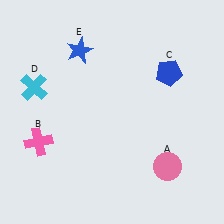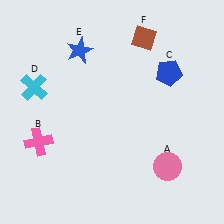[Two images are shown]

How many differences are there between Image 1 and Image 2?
There is 1 difference between the two images.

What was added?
A brown diamond (F) was added in Image 2.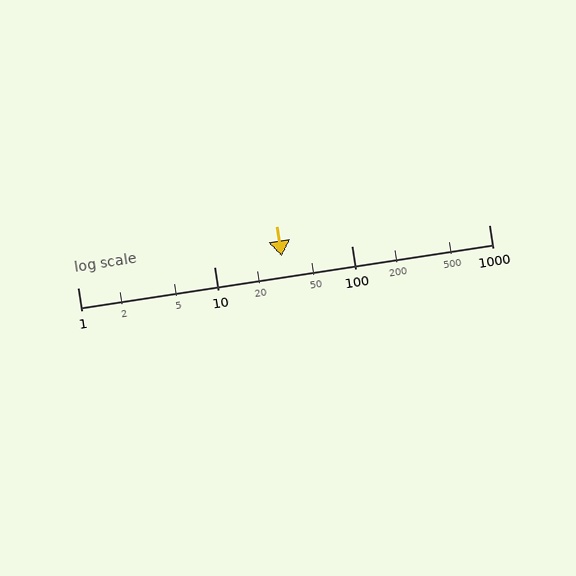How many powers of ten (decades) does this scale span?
The scale spans 3 decades, from 1 to 1000.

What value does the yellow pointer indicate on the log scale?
The pointer indicates approximately 31.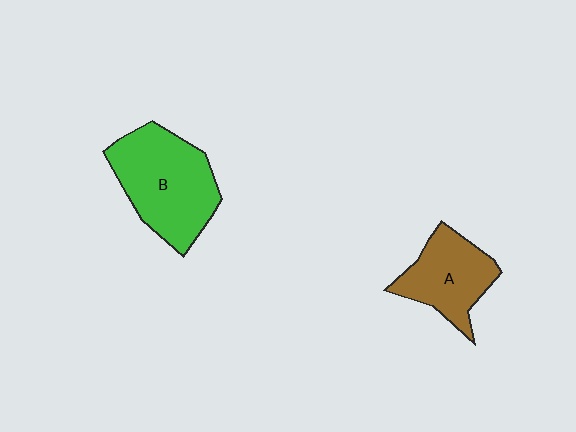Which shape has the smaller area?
Shape A (brown).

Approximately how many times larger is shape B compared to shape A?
Approximately 1.5 times.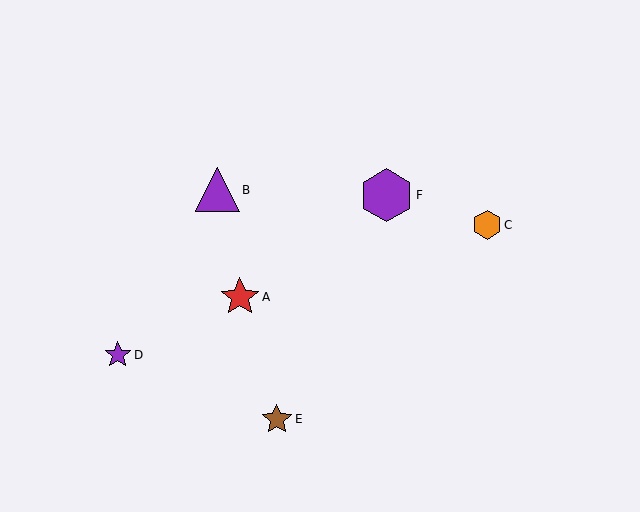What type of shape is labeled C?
Shape C is an orange hexagon.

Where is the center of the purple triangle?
The center of the purple triangle is at (217, 190).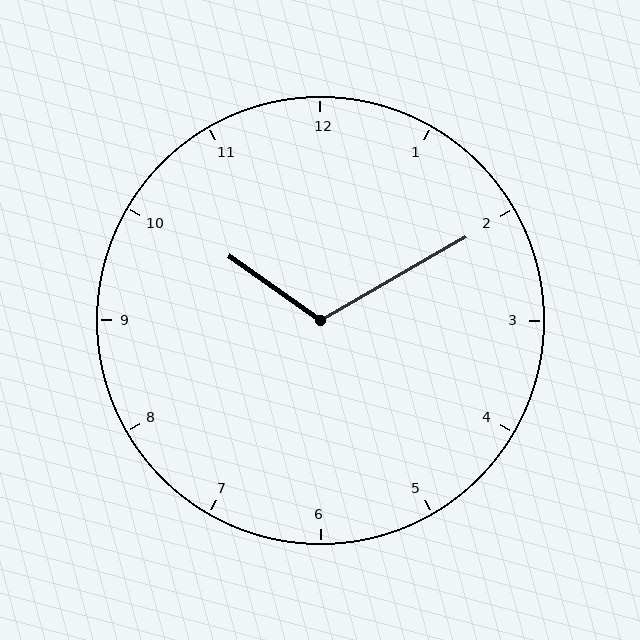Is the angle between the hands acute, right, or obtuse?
It is obtuse.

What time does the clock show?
10:10.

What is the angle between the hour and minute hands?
Approximately 115 degrees.